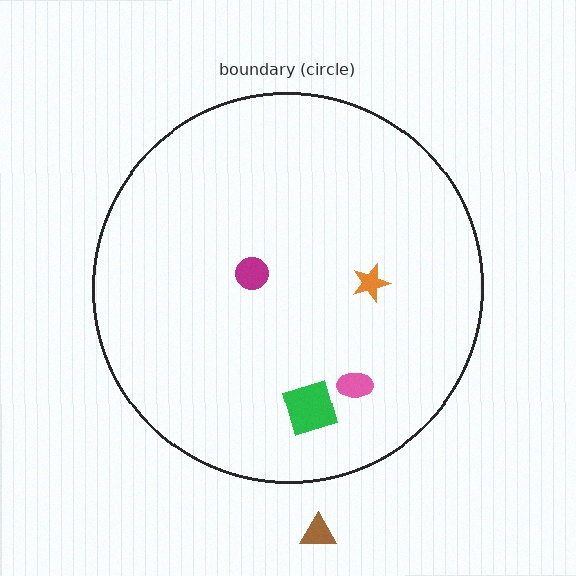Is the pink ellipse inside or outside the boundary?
Inside.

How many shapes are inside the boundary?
4 inside, 1 outside.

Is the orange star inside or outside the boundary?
Inside.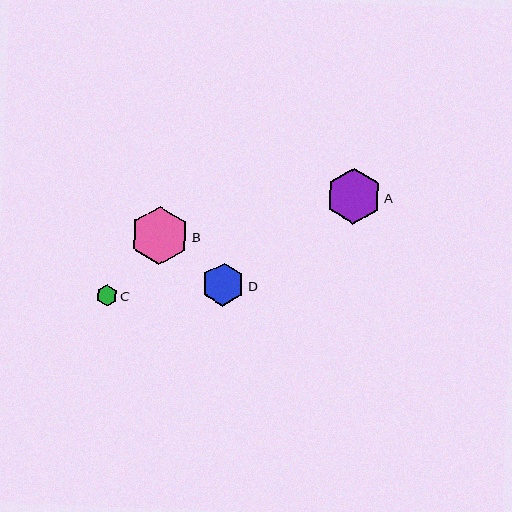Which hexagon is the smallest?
Hexagon C is the smallest with a size of approximately 21 pixels.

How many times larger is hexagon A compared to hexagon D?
Hexagon A is approximately 1.3 times the size of hexagon D.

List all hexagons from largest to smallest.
From largest to smallest: B, A, D, C.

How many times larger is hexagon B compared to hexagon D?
Hexagon B is approximately 1.3 times the size of hexagon D.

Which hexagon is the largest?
Hexagon B is the largest with a size of approximately 58 pixels.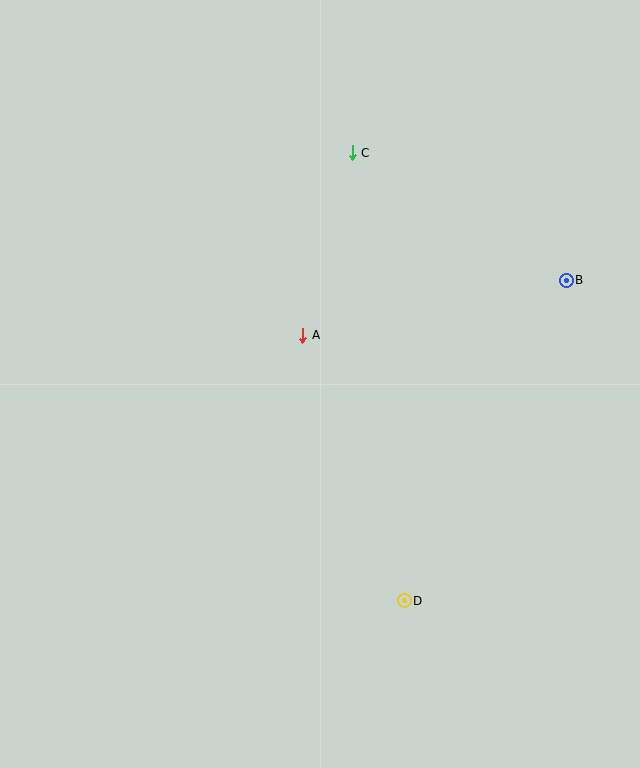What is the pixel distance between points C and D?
The distance between C and D is 451 pixels.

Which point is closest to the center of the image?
Point A at (303, 335) is closest to the center.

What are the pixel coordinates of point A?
Point A is at (303, 335).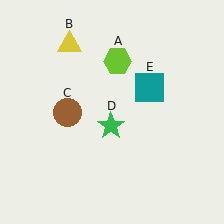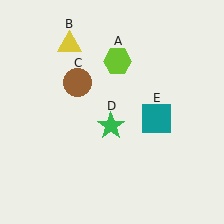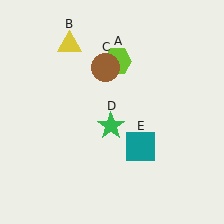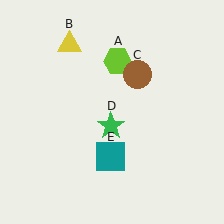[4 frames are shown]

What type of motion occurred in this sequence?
The brown circle (object C), teal square (object E) rotated clockwise around the center of the scene.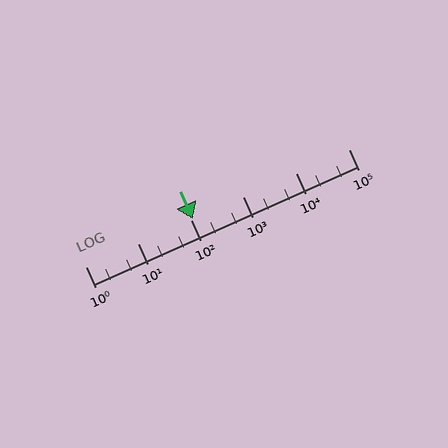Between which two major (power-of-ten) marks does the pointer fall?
The pointer is between 100 and 1000.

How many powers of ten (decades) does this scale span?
The scale spans 5 decades, from 1 to 100000.